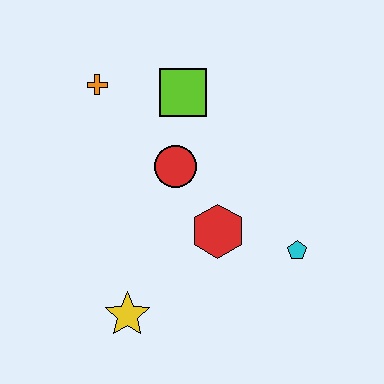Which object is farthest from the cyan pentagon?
The orange cross is farthest from the cyan pentagon.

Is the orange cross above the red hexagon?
Yes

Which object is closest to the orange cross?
The lime square is closest to the orange cross.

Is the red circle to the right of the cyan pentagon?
No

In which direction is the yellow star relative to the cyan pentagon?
The yellow star is to the left of the cyan pentagon.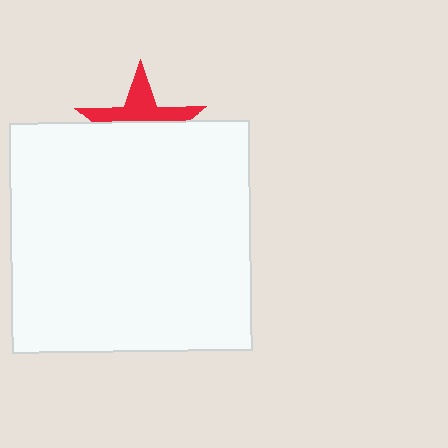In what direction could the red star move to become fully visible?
The red star could move up. That would shift it out from behind the white rectangle entirely.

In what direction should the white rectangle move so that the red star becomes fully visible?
The white rectangle should move down. That is the shortest direction to clear the overlap and leave the red star fully visible.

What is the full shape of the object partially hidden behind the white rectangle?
The partially hidden object is a red star.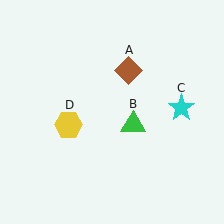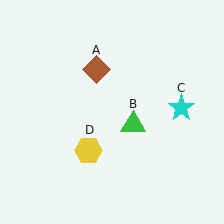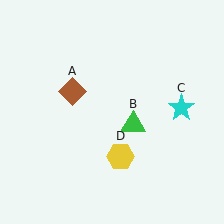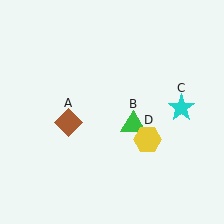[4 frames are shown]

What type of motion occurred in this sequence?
The brown diamond (object A), yellow hexagon (object D) rotated counterclockwise around the center of the scene.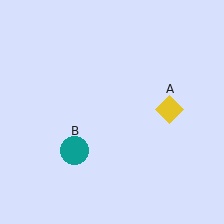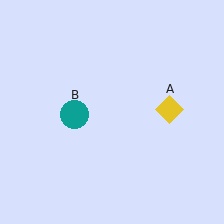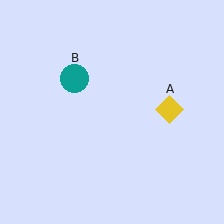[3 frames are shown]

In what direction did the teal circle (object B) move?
The teal circle (object B) moved up.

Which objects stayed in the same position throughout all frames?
Yellow diamond (object A) remained stationary.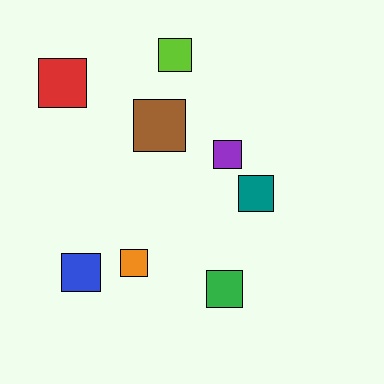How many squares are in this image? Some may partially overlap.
There are 8 squares.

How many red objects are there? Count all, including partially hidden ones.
There is 1 red object.